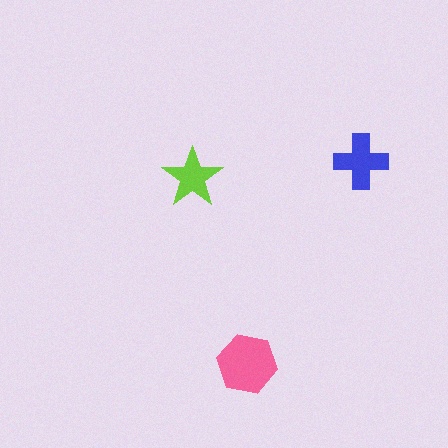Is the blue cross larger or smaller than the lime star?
Larger.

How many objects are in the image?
There are 3 objects in the image.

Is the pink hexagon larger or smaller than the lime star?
Larger.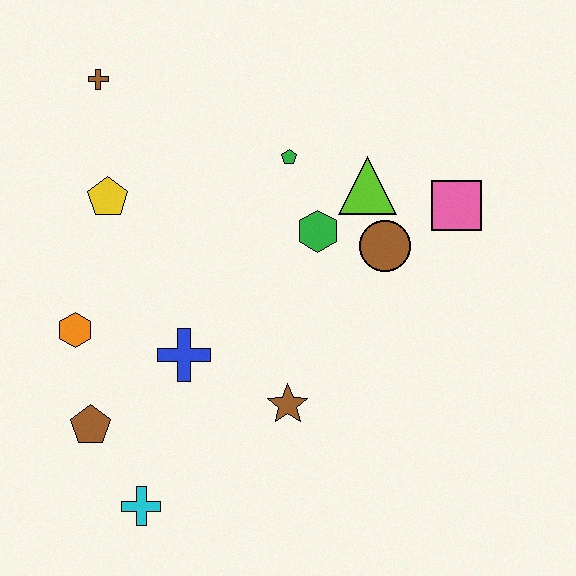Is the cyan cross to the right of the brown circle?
No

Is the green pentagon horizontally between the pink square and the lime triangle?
No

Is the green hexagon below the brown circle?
No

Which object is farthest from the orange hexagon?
The pink square is farthest from the orange hexagon.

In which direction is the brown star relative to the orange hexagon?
The brown star is to the right of the orange hexagon.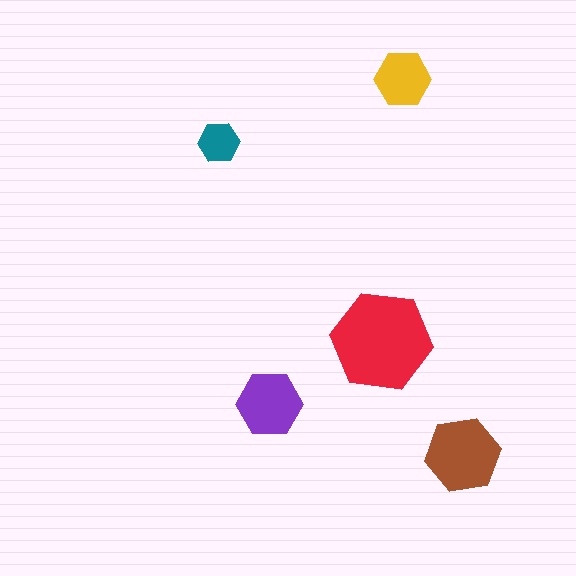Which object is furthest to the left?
The teal hexagon is leftmost.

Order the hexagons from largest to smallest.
the red one, the brown one, the purple one, the yellow one, the teal one.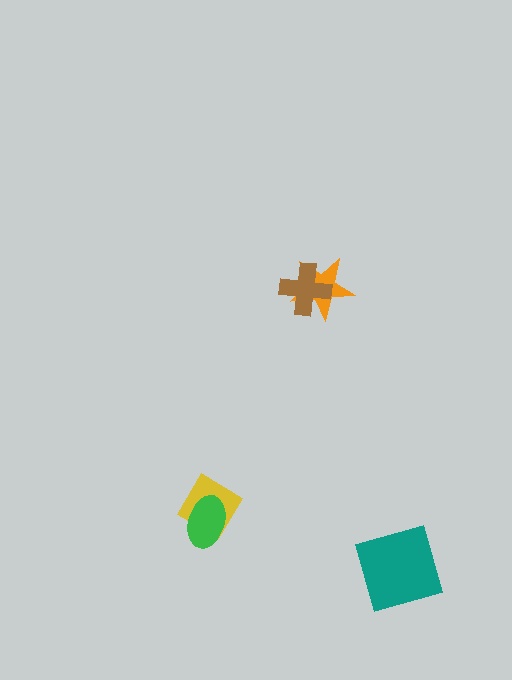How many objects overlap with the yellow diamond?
1 object overlaps with the yellow diamond.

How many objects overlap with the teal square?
0 objects overlap with the teal square.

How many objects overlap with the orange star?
1 object overlaps with the orange star.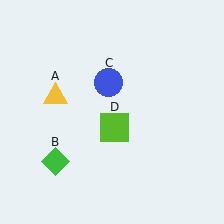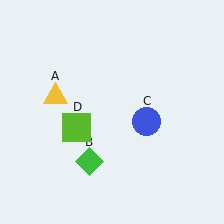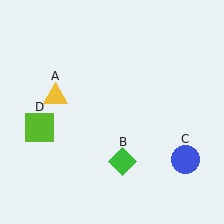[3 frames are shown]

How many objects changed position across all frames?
3 objects changed position: green diamond (object B), blue circle (object C), lime square (object D).